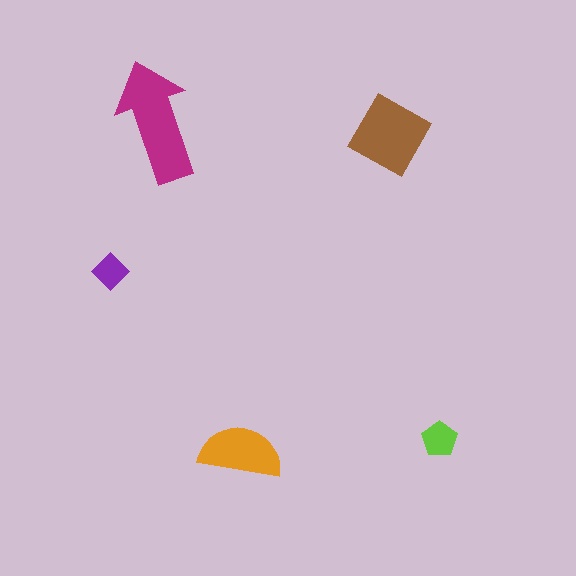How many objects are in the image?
There are 5 objects in the image.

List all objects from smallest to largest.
The purple diamond, the lime pentagon, the orange semicircle, the brown square, the magenta arrow.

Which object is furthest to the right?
The lime pentagon is rightmost.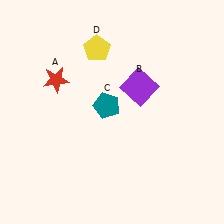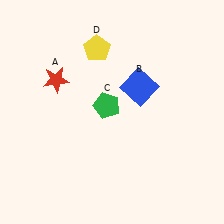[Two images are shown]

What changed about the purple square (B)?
In Image 1, B is purple. In Image 2, it changed to blue.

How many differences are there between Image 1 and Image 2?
There are 2 differences between the two images.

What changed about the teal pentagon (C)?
In Image 1, C is teal. In Image 2, it changed to green.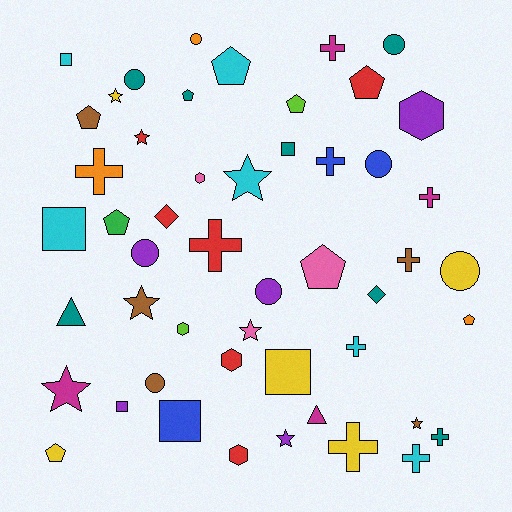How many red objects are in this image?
There are 6 red objects.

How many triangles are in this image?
There are 2 triangles.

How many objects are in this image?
There are 50 objects.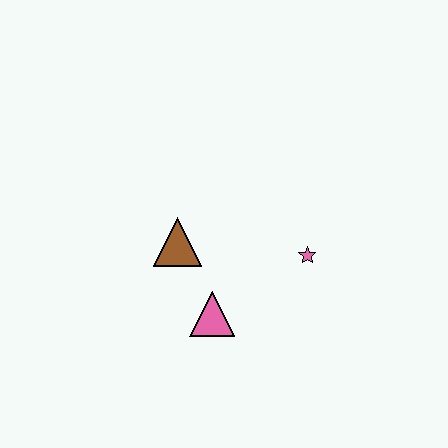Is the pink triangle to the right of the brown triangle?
Yes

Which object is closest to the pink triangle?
The brown triangle is closest to the pink triangle.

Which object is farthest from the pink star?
The brown triangle is farthest from the pink star.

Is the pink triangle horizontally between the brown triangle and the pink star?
Yes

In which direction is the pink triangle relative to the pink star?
The pink triangle is to the left of the pink star.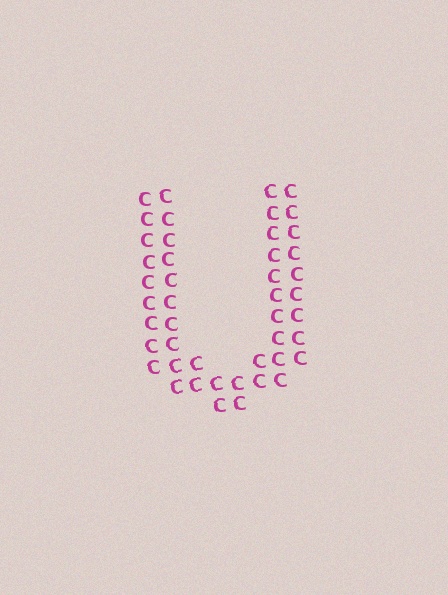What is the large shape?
The large shape is the letter U.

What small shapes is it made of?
It is made of small letter C's.